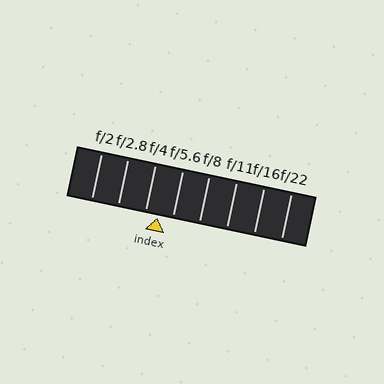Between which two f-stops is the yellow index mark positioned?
The index mark is between f/4 and f/5.6.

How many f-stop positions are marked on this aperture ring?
There are 8 f-stop positions marked.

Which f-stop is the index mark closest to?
The index mark is closest to f/4.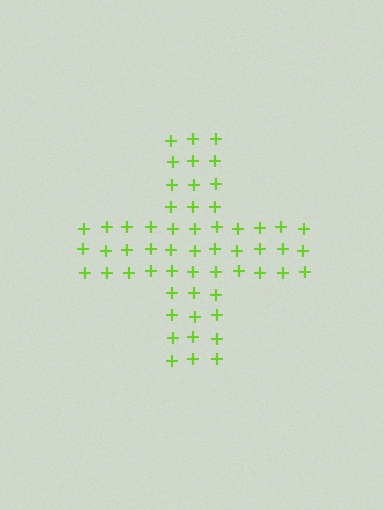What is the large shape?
The large shape is a cross.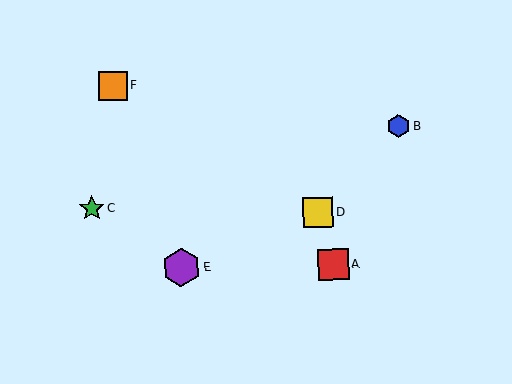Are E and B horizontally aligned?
No, E is at y≈267 and B is at y≈126.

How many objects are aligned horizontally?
2 objects (A, E) are aligned horizontally.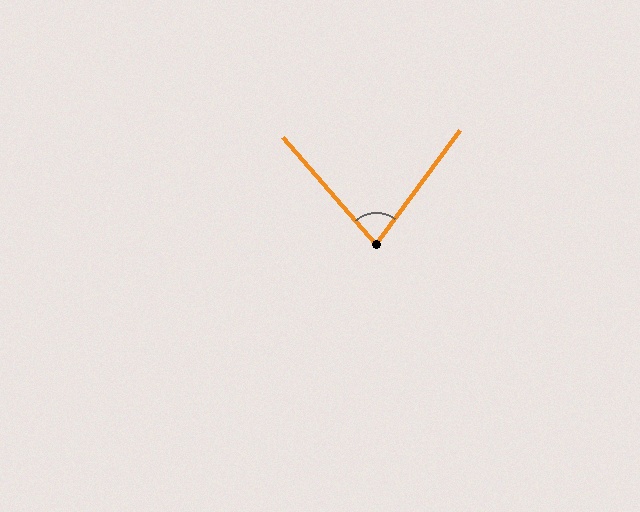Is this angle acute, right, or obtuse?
It is acute.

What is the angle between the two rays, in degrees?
Approximately 77 degrees.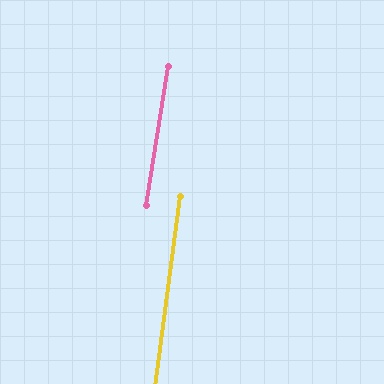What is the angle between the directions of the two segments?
Approximately 1 degree.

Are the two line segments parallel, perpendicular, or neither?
Parallel — their directions differ by only 1.4°.